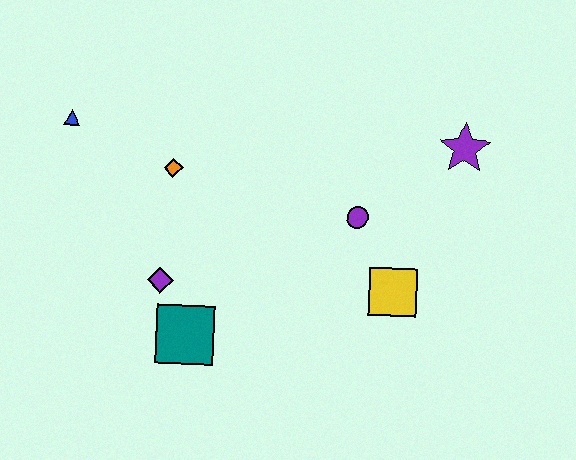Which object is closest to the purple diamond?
The teal square is closest to the purple diamond.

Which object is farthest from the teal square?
The purple star is farthest from the teal square.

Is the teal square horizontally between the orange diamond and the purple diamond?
No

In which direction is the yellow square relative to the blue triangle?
The yellow square is to the right of the blue triangle.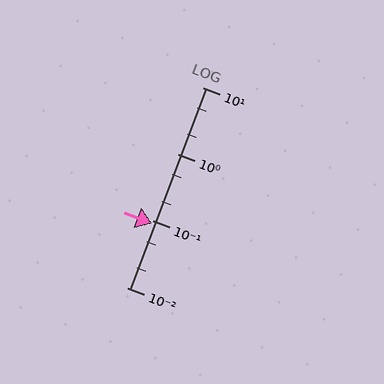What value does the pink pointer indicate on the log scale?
The pointer indicates approximately 0.09.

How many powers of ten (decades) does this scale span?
The scale spans 3 decades, from 0.01 to 10.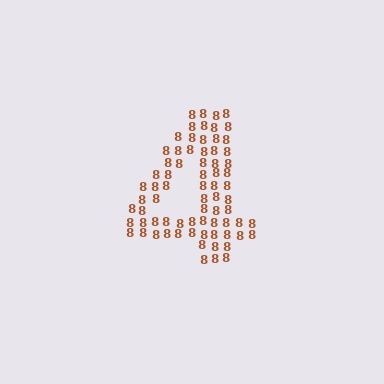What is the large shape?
The large shape is the digit 4.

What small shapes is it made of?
It is made of small digit 8's.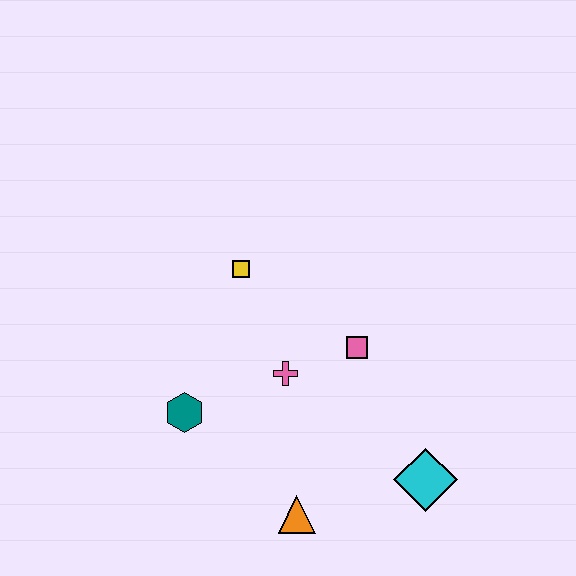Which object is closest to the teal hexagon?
The pink cross is closest to the teal hexagon.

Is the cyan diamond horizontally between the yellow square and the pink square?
No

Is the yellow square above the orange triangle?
Yes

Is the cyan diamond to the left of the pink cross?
No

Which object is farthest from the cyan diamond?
The yellow square is farthest from the cyan diamond.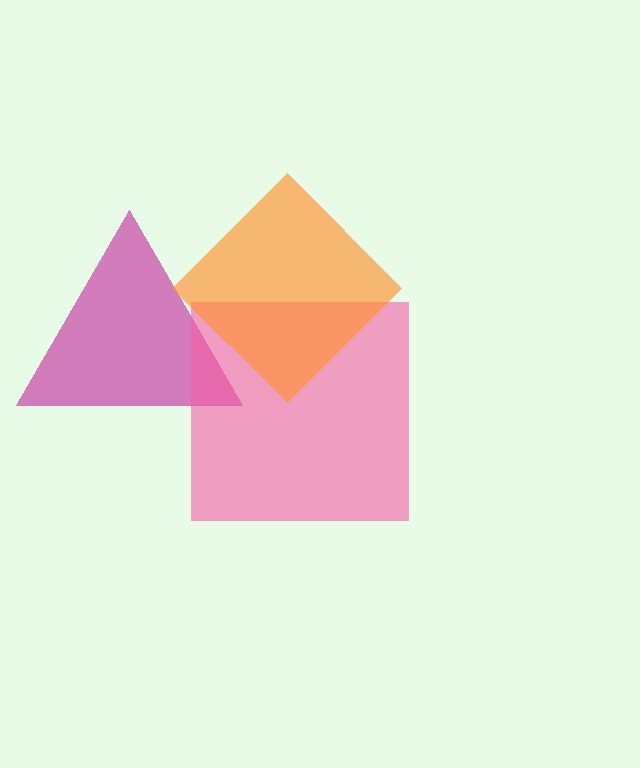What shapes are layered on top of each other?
The layered shapes are: a magenta triangle, a pink square, an orange diamond.